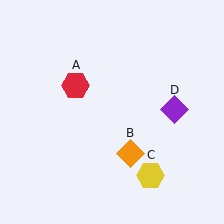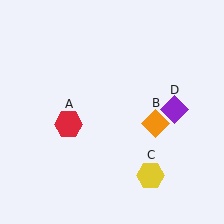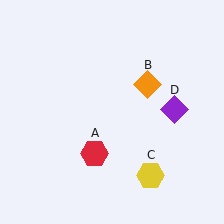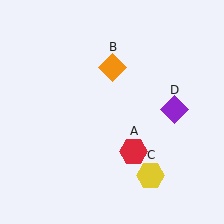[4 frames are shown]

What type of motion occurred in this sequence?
The red hexagon (object A), orange diamond (object B) rotated counterclockwise around the center of the scene.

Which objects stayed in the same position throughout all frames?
Yellow hexagon (object C) and purple diamond (object D) remained stationary.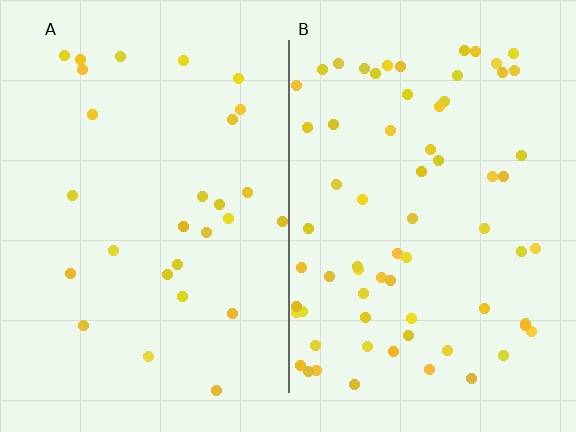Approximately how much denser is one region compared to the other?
Approximately 2.4× — region B over region A.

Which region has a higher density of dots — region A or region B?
B (the right).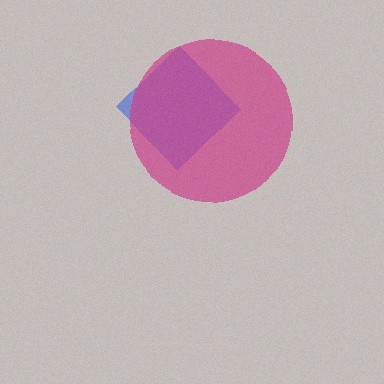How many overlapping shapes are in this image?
There are 2 overlapping shapes in the image.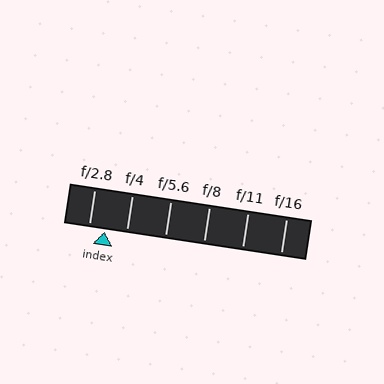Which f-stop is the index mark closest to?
The index mark is closest to f/2.8.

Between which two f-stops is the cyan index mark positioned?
The index mark is between f/2.8 and f/4.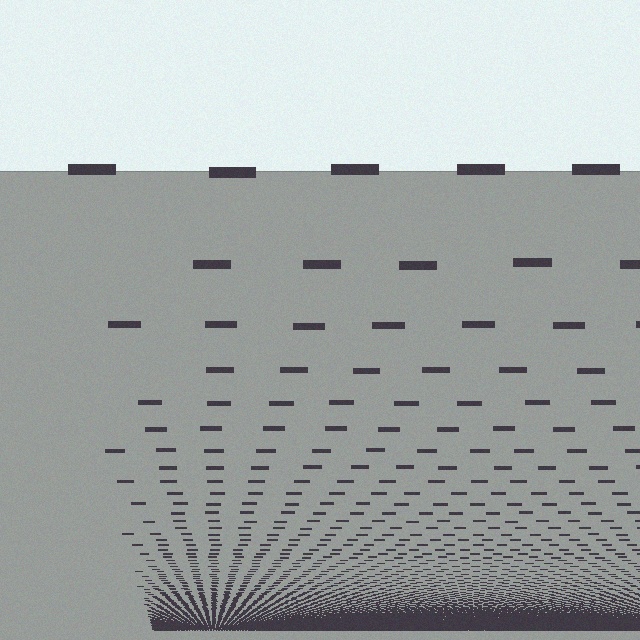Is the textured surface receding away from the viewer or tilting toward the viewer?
The surface appears to tilt toward the viewer. Texture elements get larger and sparser toward the top.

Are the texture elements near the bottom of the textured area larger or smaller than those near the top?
Smaller. The gradient is inverted — elements near the bottom are smaller and denser.